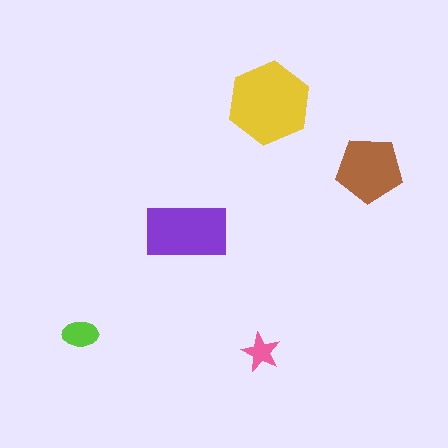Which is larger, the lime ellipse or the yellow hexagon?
The yellow hexagon.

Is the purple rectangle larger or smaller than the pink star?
Larger.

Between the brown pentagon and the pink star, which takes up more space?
The brown pentagon.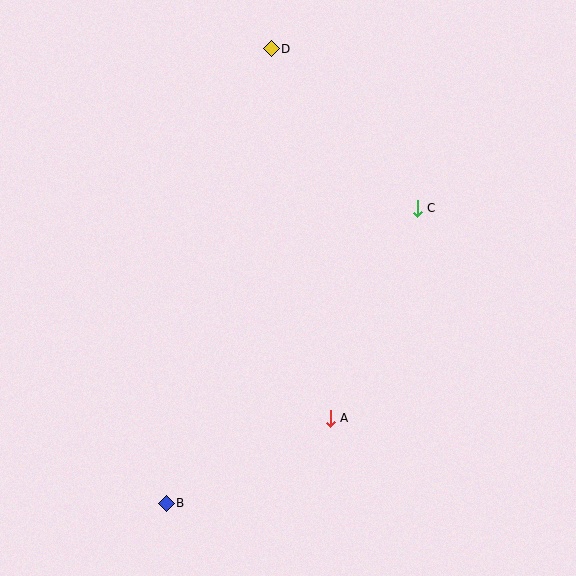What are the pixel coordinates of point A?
Point A is at (330, 418).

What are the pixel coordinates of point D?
Point D is at (271, 49).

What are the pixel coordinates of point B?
Point B is at (166, 503).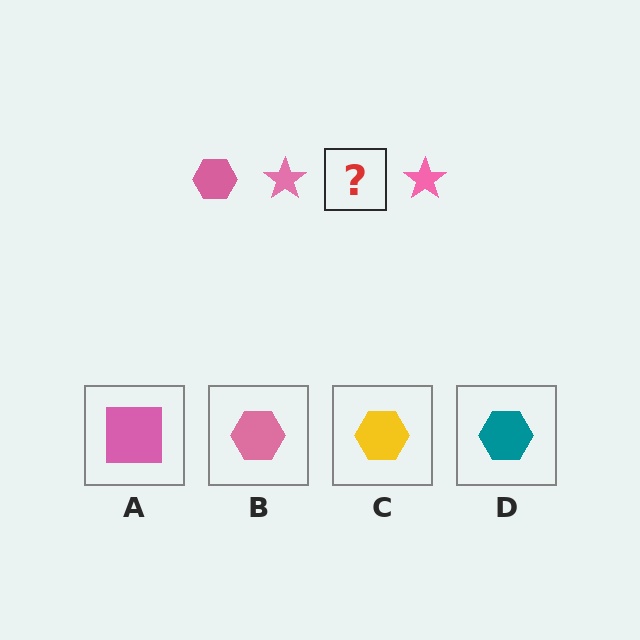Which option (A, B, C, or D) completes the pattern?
B.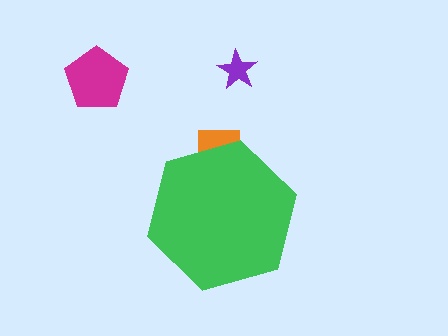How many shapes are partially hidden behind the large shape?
1 shape is partially hidden.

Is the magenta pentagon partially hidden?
No, the magenta pentagon is fully visible.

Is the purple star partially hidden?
No, the purple star is fully visible.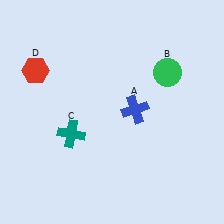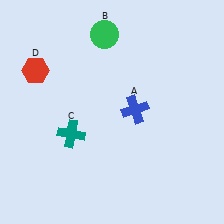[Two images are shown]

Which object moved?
The green circle (B) moved left.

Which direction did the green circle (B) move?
The green circle (B) moved left.